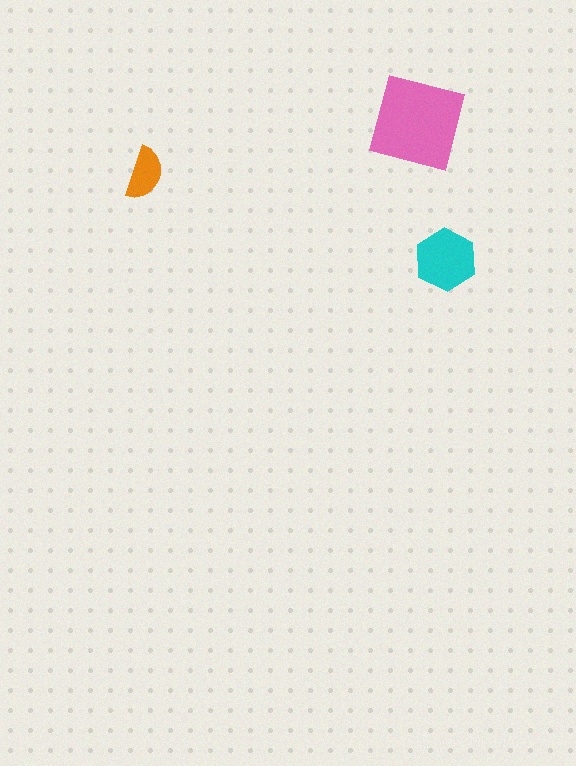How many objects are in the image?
There are 3 objects in the image.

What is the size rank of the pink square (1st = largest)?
1st.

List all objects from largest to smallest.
The pink square, the cyan hexagon, the orange semicircle.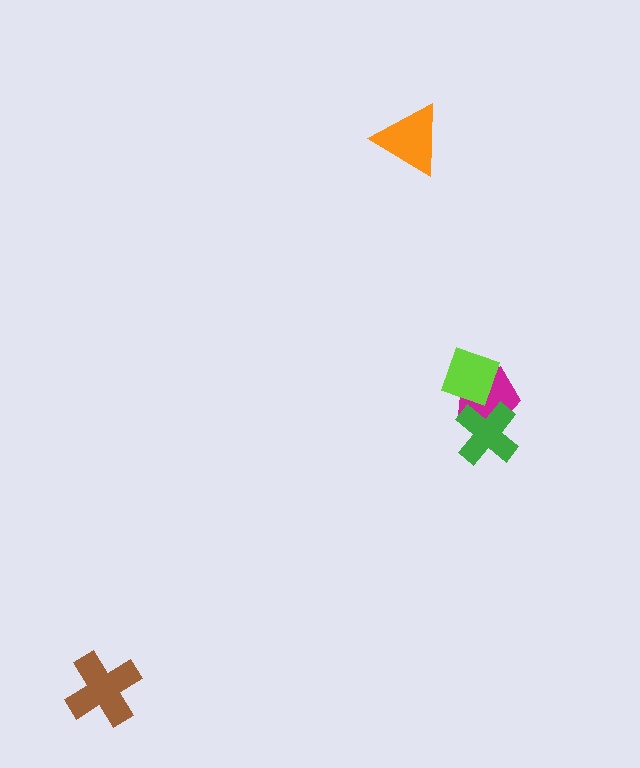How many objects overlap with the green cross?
1 object overlaps with the green cross.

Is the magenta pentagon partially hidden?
Yes, it is partially covered by another shape.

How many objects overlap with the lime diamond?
1 object overlaps with the lime diamond.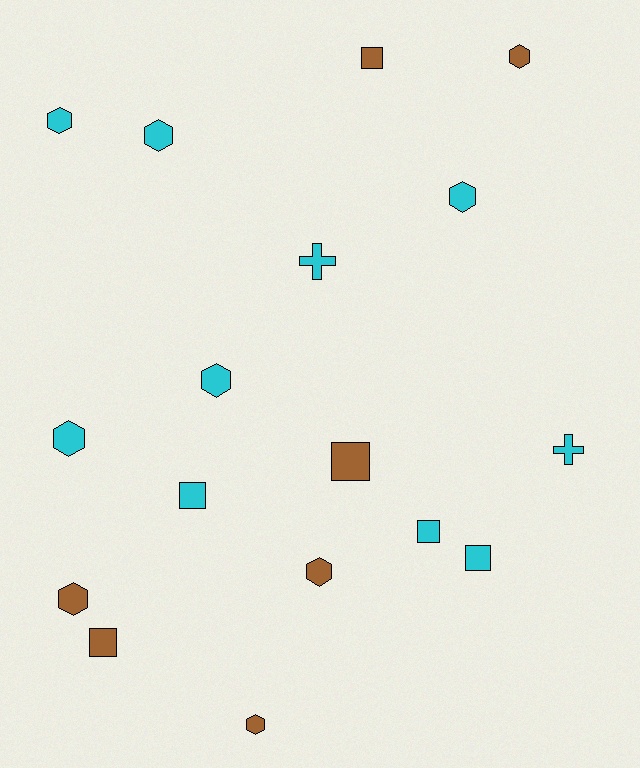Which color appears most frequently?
Cyan, with 10 objects.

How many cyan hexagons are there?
There are 5 cyan hexagons.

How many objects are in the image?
There are 17 objects.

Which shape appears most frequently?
Hexagon, with 9 objects.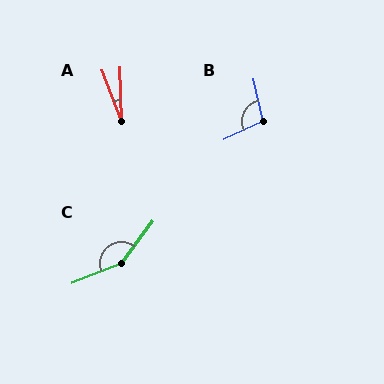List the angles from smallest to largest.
A (20°), B (103°), C (148°).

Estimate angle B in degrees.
Approximately 103 degrees.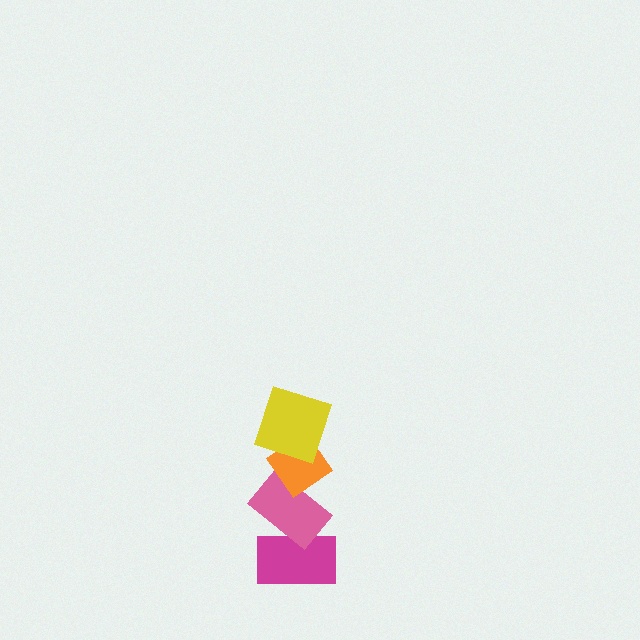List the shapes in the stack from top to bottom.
From top to bottom: the yellow square, the orange diamond, the pink rectangle, the magenta rectangle.